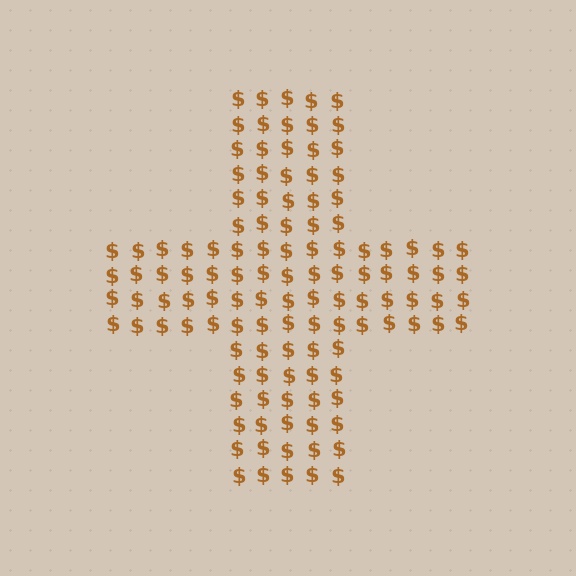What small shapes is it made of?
It is made of small dollar signs.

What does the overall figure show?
The overall figure shows a cross.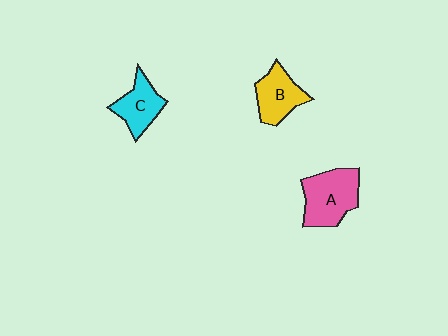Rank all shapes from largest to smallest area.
From largest to smallest: A (pink), B (yellow), C (cyan).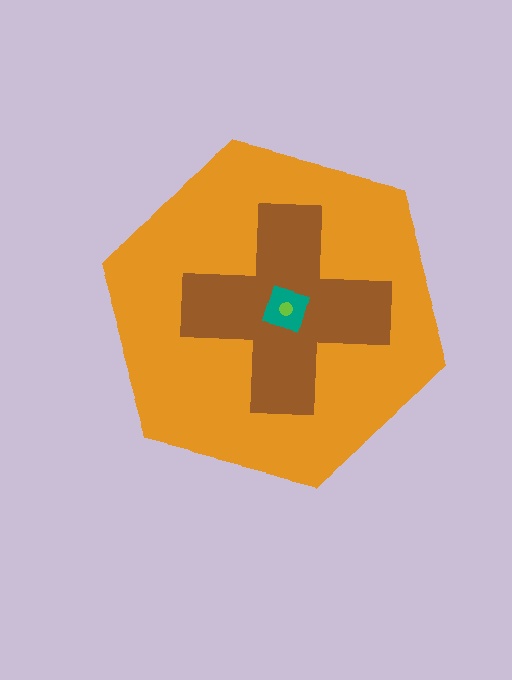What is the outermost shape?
The orange hexagon.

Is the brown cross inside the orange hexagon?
Yes.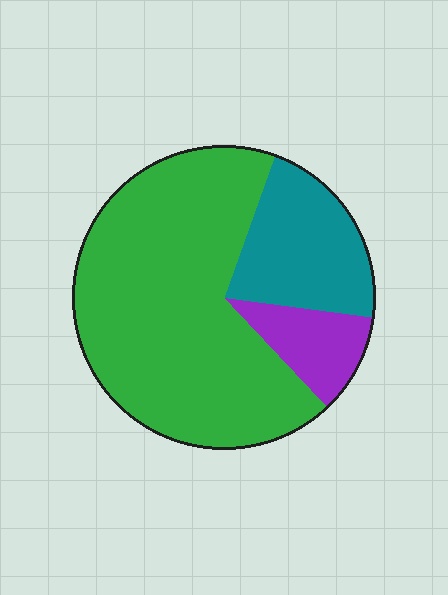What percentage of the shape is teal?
Teal takes up about one fifth (1/5) of the shape.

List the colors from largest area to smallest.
From largest to smallest: green, teal, purple.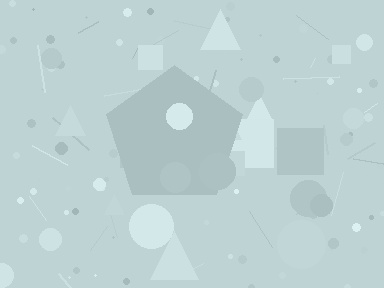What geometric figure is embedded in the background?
A pentagon is embedded in the background.